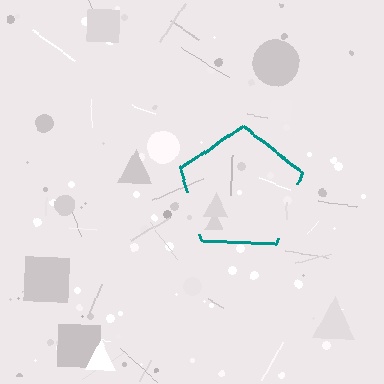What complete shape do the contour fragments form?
The contour fragments form a pentagon.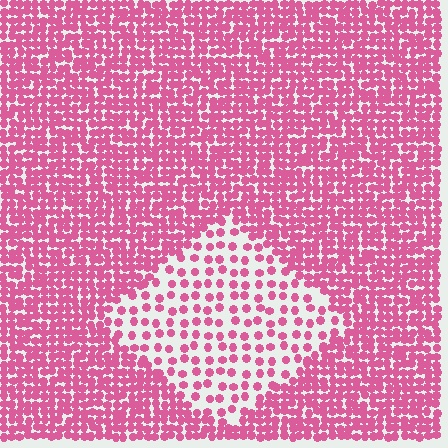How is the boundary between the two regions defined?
The boundary is defined by a change in element density (approximately 2.5x ratio). All elements are the same color, size, and shape.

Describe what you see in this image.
The image contains small pink elements arranged at two different densities. A diamond-shaped region is visible where the elements are less densely packed than the surrounding area.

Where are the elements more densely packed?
The elements are more densely packed outside the diamond boundary.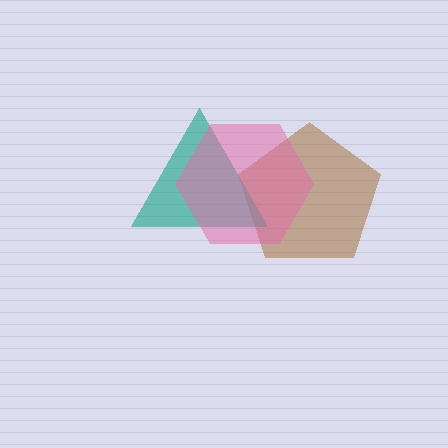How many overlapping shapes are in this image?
There are 3 overlapping shapes in the image.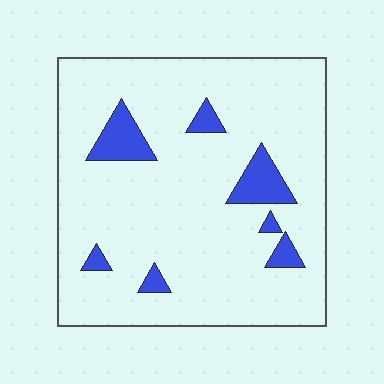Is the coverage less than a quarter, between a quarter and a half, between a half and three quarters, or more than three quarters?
Less than a quarter.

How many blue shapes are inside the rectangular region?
7.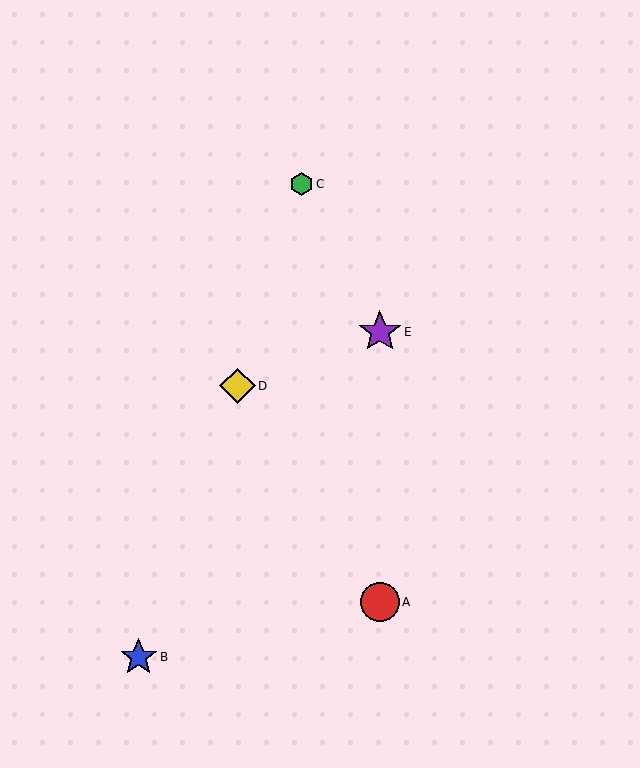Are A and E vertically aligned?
Yes, both are at x≈380.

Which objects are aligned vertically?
Objects A, E are aligned vertically.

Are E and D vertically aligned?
No, E is at x≈380 and D is at x≈237.